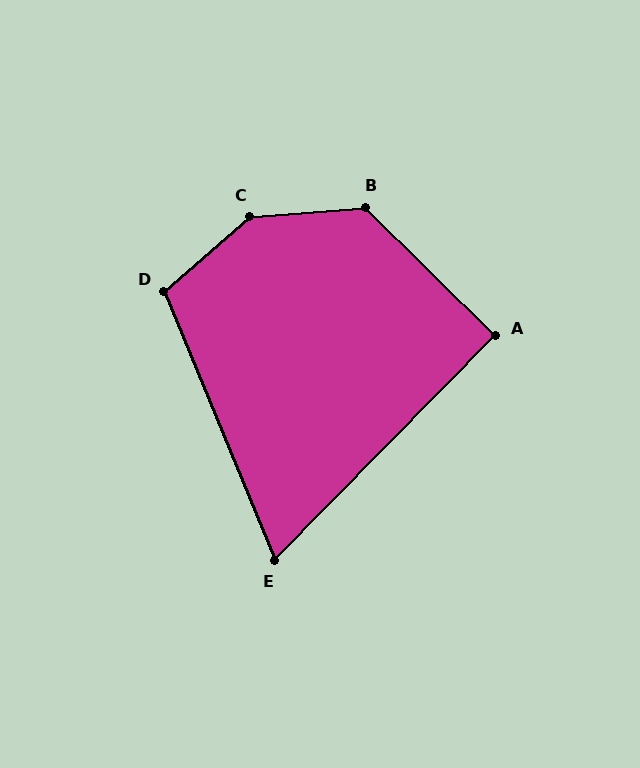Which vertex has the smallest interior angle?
E, at approximately 67 degrees.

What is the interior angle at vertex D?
Approximately 109 degrees (obtuse).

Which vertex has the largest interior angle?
C, at approximately 143 degrees.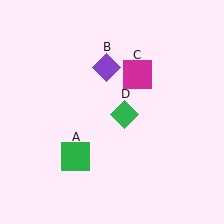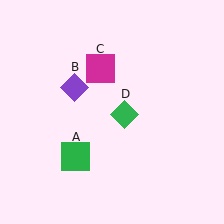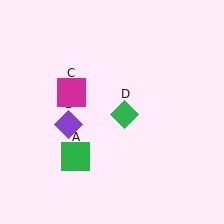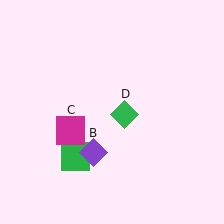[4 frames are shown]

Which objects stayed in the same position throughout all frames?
Green square (object A) and green diamond (object D) remained stationary.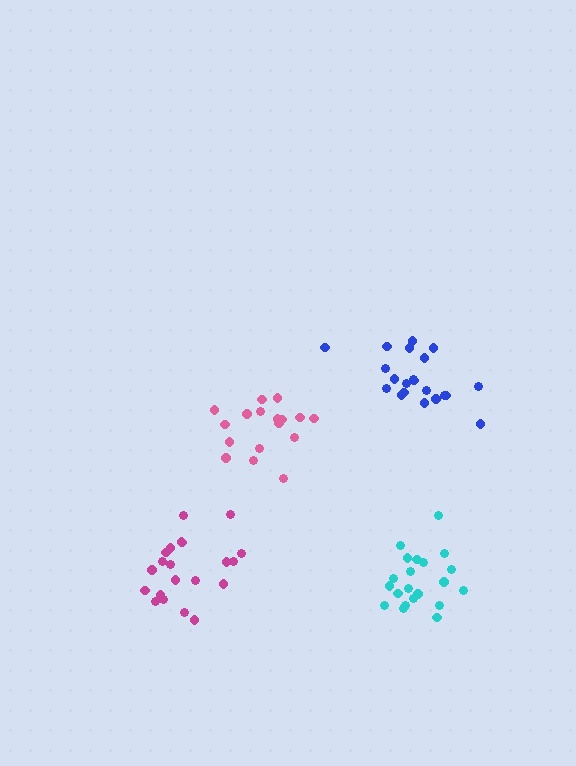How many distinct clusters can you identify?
There are 4 distinct clusters.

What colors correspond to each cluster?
The clusters are colored: cyan, magenta, blue, pink.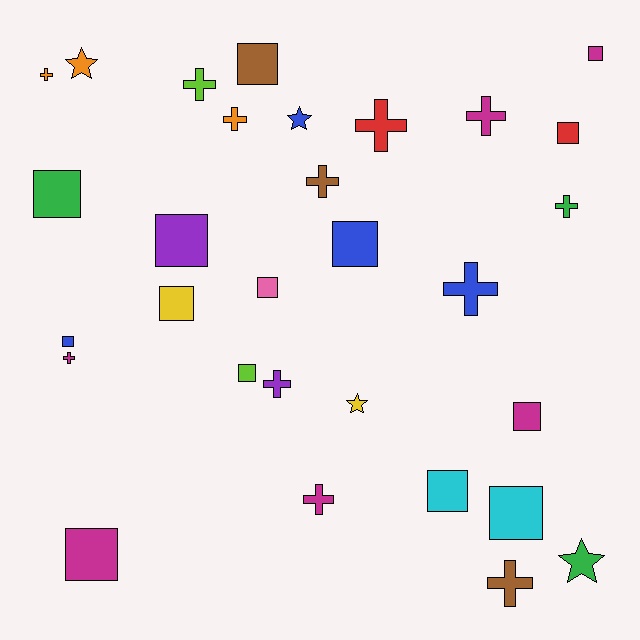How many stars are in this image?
There are 4 stars.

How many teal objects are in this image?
There are no teal objects.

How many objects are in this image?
There are 30 objects.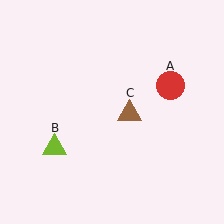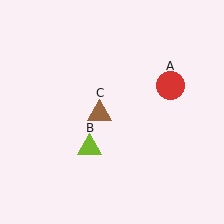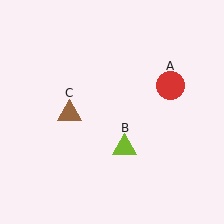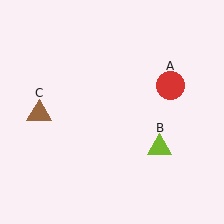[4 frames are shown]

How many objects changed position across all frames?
2 objects changed position: lime triangle (object B), brown triangle (object C).